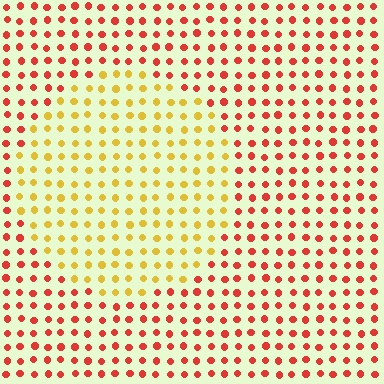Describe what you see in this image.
The image is filled with small red elements in a uniform arrangement. A circle-shaped region is visible where the elements are tinted to a slightly different hue, forming a subtle color boundary.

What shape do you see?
I see a circle.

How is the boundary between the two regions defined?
The boundary is defined purely by a slight shift in hue (about 47 degrees). Spacing, size, and orientation are identical on both sides.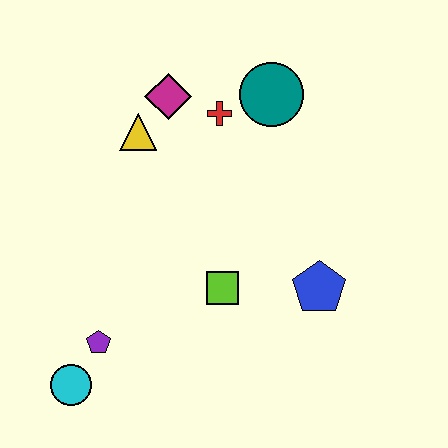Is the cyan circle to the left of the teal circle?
Yes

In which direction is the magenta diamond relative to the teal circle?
The magenta diamond is to the left of the teal circle.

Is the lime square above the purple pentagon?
Yes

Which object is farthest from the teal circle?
The cyan circle is farthest from the teal circle.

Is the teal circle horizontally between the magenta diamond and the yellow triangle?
No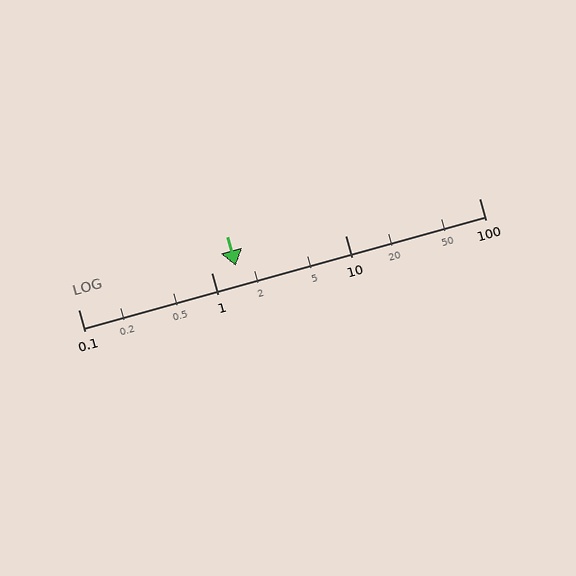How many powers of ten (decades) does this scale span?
The scale spans 3 decades, from 0.1 to 100.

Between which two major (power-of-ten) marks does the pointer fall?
The pointer is between 1 and 10.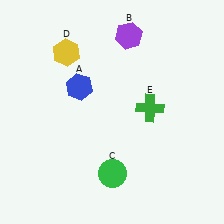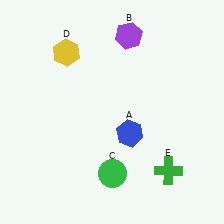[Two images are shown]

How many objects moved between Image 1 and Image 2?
2 objects moved between the two images.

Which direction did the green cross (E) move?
The green cross (E) moved down.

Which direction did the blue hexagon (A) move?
The blue hexagon (A) moved right.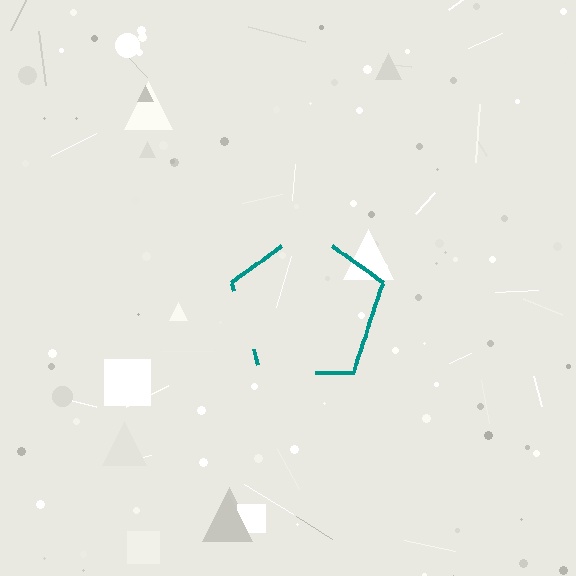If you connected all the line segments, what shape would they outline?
They would outline a pentagon.